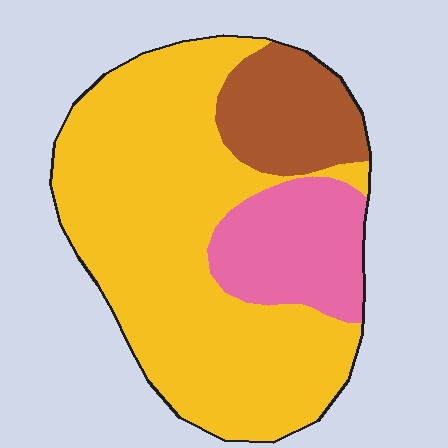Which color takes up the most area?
Yellow, at roughly 65%.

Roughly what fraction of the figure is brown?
Brown covers 15% of the figure.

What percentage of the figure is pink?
Pink takes up about one sixth (1/6) of the figure.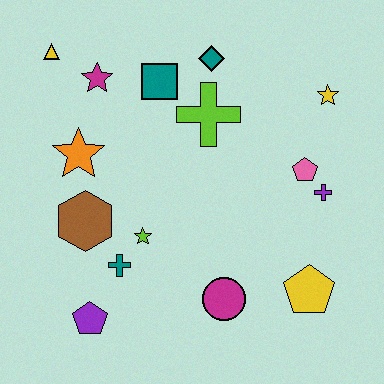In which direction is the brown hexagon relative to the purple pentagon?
The brown hexagon is above the purple pentagon.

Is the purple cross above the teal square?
No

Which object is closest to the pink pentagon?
The purple cross is closest to the pink pentagon.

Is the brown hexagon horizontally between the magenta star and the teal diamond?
No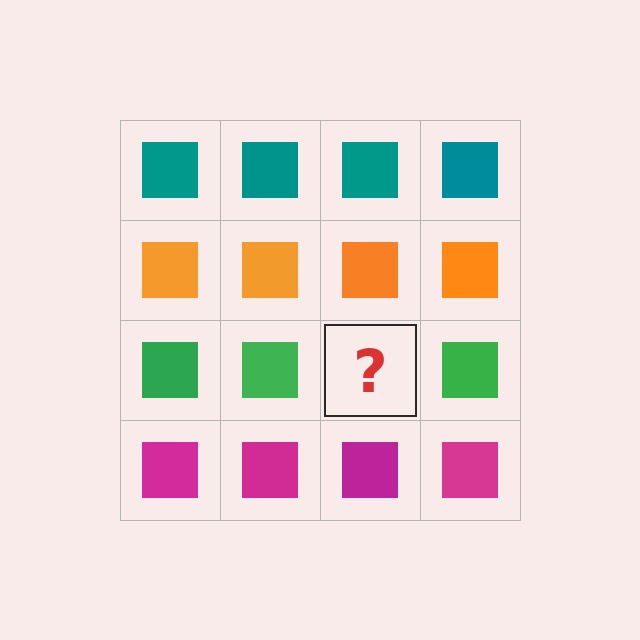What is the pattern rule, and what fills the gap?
The rule is that each row has a consistent color. The gap should be filled with a green square.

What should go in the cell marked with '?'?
The missing cell should contain a green square.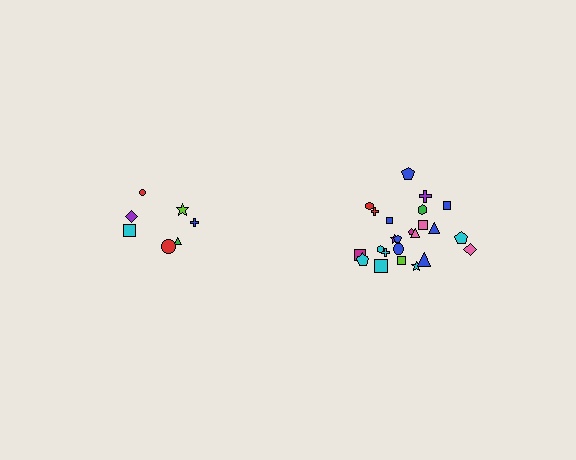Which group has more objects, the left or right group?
The right group.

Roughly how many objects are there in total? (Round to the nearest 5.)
Roughly 30 objects in total.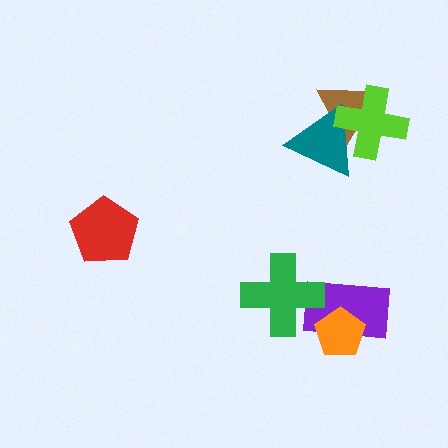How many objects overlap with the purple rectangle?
2 objects overlap with the purple rectangle.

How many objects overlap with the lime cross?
2 objects overlap with the lime cross.